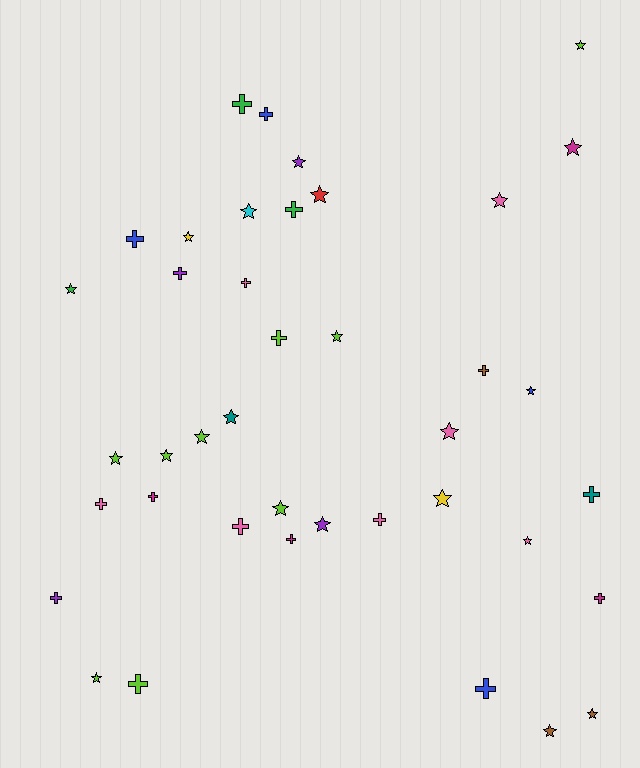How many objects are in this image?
There are 40 objects.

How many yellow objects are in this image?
There are 2 yellow objects.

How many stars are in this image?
There are 22 stars.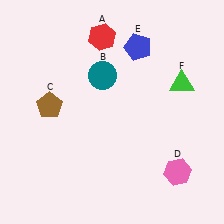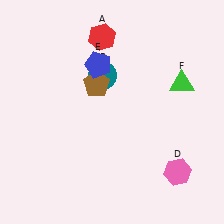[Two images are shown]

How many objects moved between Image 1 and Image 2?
2 objects moved between the two images.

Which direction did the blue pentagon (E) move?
The blue pentagon (E) moved left.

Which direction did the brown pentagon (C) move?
The brown pentagon (C) moved right.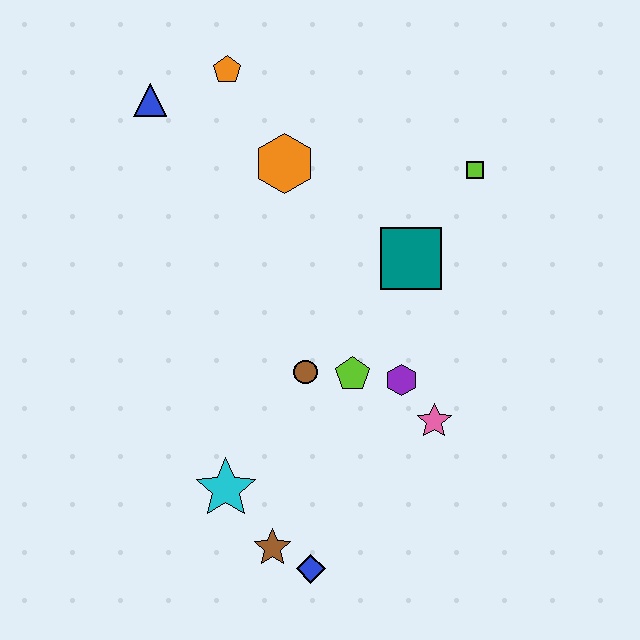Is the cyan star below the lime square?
Yes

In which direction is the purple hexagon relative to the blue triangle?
The purple hexagon is below the blue triangle.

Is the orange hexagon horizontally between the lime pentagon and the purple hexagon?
No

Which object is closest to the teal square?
The lime square is closest to the teal square.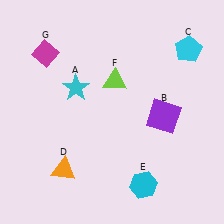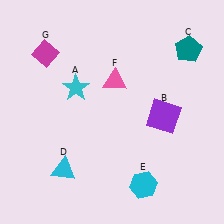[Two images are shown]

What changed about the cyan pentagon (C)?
In Image 1, C is cyan. In Image 2, it changed to teal.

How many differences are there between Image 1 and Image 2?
There are 3 differences between the two images.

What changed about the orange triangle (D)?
In Image 1, D is orange. In Image 2, it changed to cyan.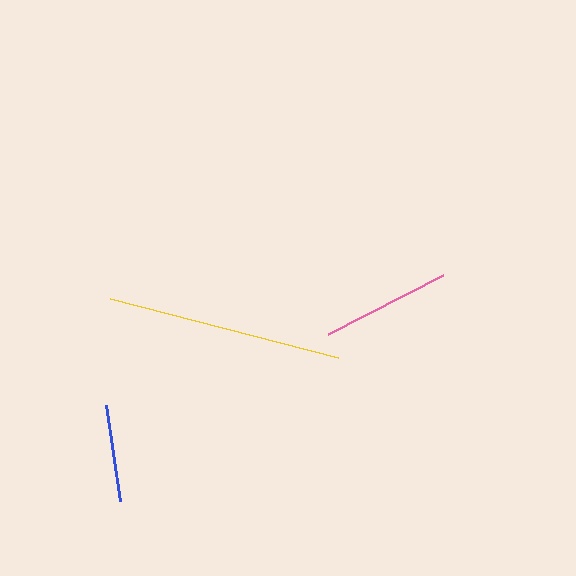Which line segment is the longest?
The yellow line is the longest at approximately 236 pixels.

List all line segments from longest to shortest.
From longest to shortest: yellow, pink, blue.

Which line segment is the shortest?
The blue line is the shortest at approximately 98 pixels.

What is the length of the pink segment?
The pink segment is approximately 129 pixels long.